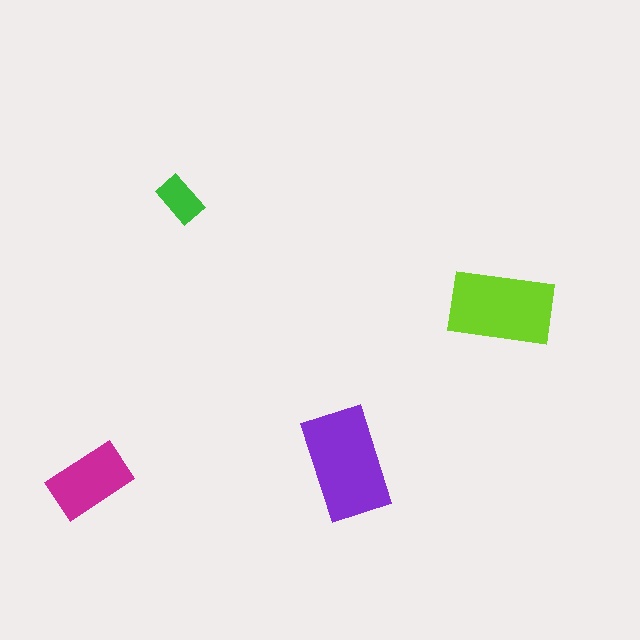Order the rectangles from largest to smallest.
the purple one, the lime one, the magenta one, the green one.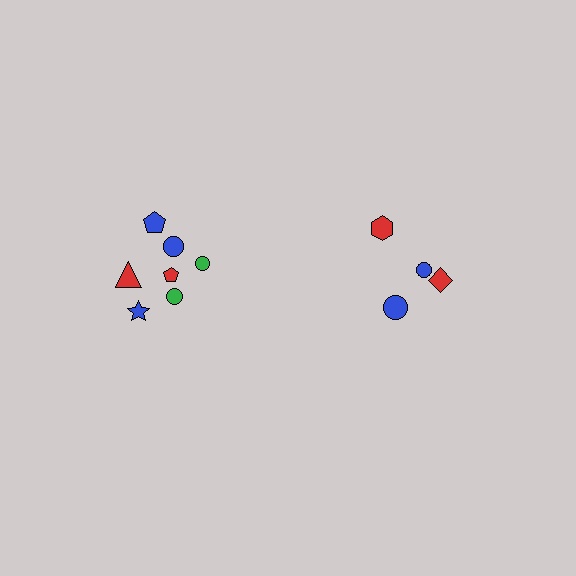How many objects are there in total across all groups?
There are 11 objects.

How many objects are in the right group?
There are 4 objects.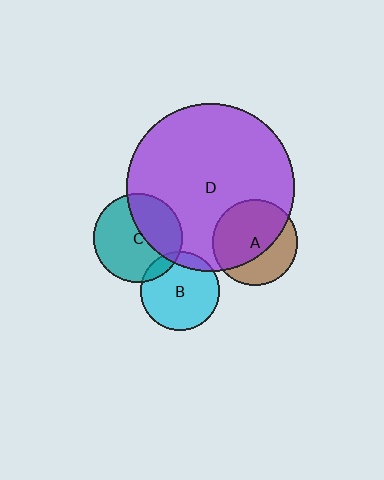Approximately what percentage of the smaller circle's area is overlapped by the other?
Approximately 40%.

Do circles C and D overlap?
Yes.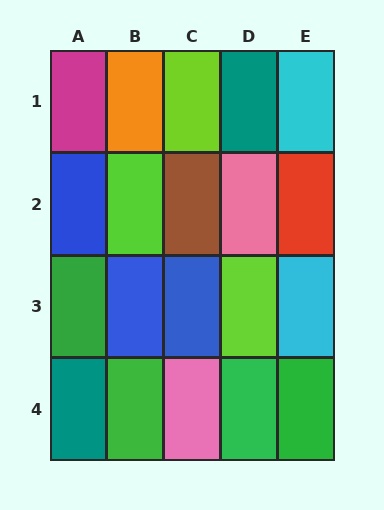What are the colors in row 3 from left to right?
Green, blue, blue, lime, cyan.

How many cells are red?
1 cell is red.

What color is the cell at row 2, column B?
Lime.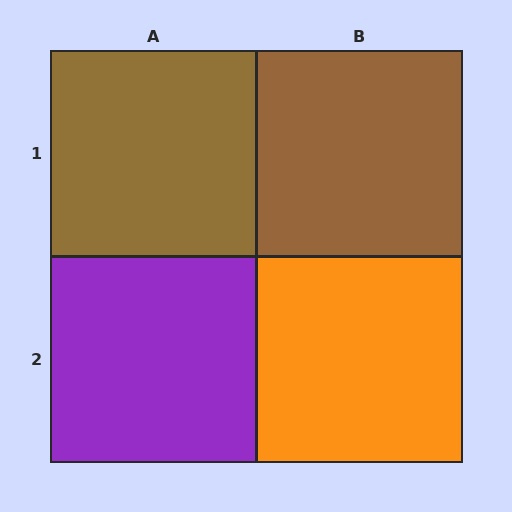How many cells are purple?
1 cell is purple.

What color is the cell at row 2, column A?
Purple.